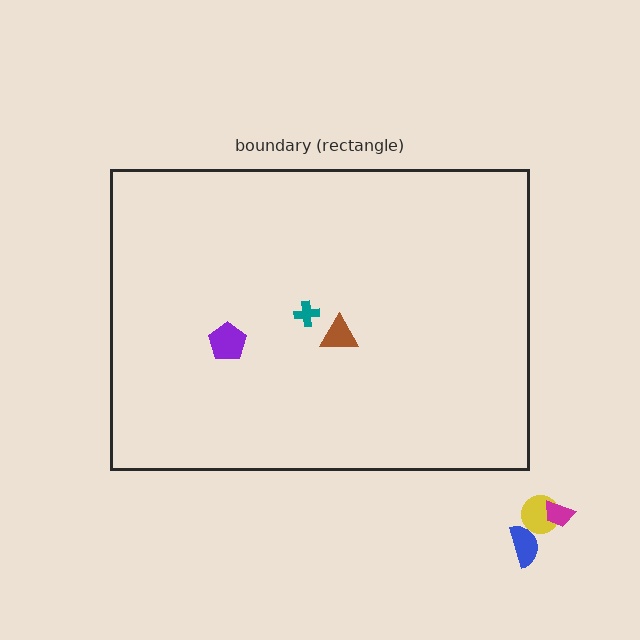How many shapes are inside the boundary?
3 inside, 3 outside.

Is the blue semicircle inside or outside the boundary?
Outside.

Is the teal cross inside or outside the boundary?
Inside.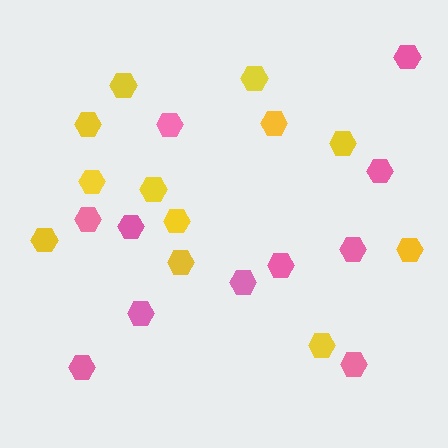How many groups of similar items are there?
There are 2 groups: one group of yellow hexagons (12) and one group of pink hexagons (11).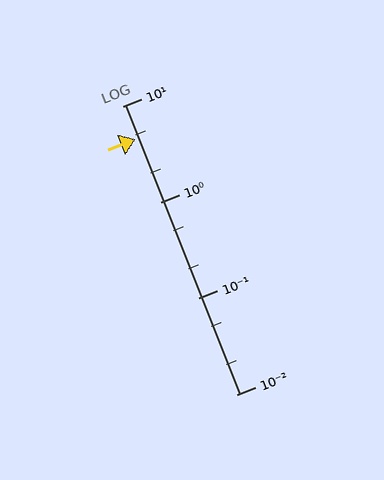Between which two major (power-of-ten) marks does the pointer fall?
The pointer is between 1 and 10.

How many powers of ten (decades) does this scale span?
The scale spans 3 decades, from 0.01 to 10.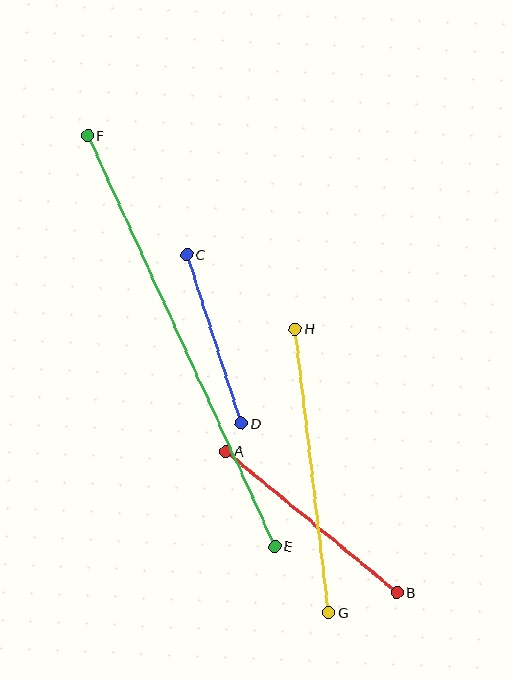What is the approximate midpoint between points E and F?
The midpoint is at approximately (181, 341) pixels.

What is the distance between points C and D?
The distance is approximately 178 pixels.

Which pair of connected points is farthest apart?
Points E and F are farthest apart.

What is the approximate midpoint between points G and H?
The midpoint is at approximately (312, 471) pixels.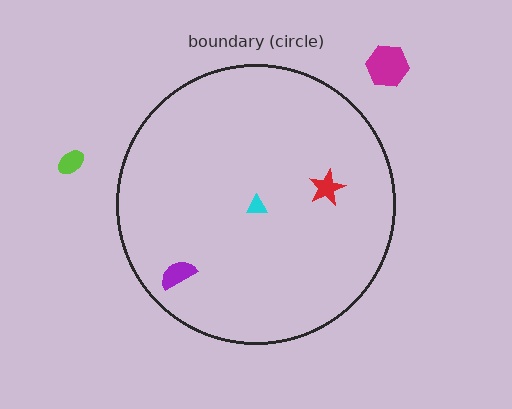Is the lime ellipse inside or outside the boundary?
Outside.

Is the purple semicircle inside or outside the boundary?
Inside.